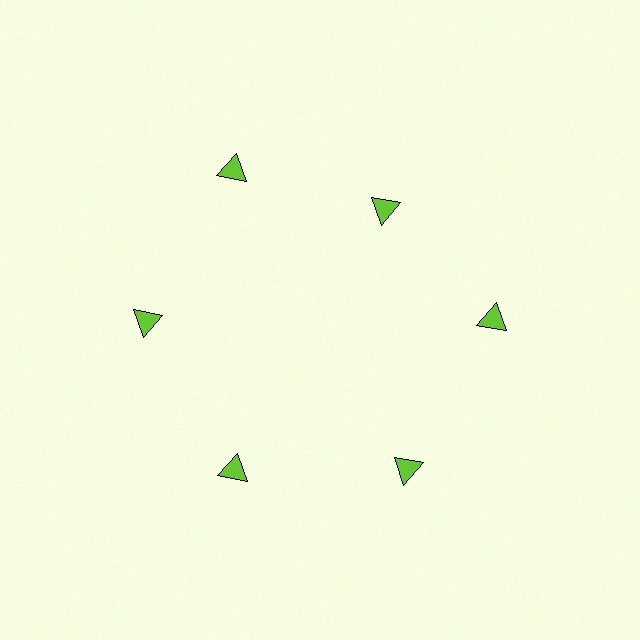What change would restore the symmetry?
The symmetry would be restored by moving it outward, back onto the ring so that all 6 triangles sit at equal angles and equal distance from the center.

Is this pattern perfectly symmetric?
No. The 6 lime triangles are arranged in a ring, but one element near the 1 o'clock position is pulled inward toward the center, breaking the 6-fold rotational symmetry.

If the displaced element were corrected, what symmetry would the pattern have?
It would have 6-fold rotational symmetry — the pattern would map onto itself every 60 degrees.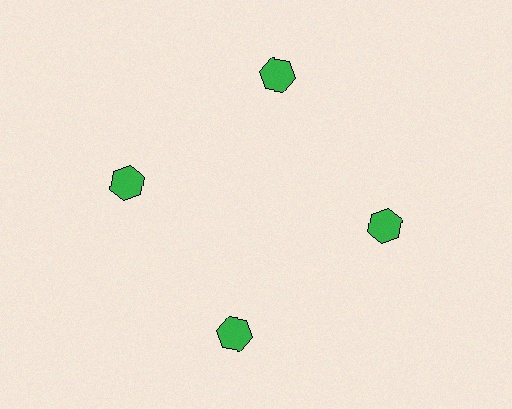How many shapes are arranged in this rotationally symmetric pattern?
There are 4 shapes, arranged in 4 groups of 1.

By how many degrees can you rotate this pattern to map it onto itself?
The pattern maps onto itself every 90 degrees of rotation.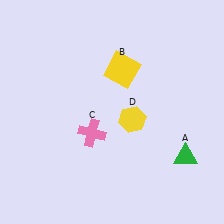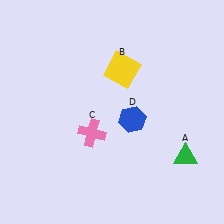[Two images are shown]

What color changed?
The hexagon (D) changed from yellow in Image 1 to blue in Image 2.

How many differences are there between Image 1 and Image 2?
There is 1 difference between the two images.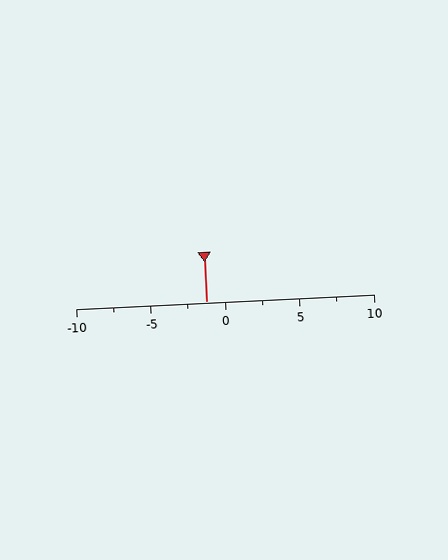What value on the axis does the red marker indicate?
The marker indicates approximately -1.2.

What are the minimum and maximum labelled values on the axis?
The axis runs from -10 to 10.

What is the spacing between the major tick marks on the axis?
The major ticks are spaced 5 apart.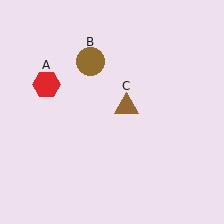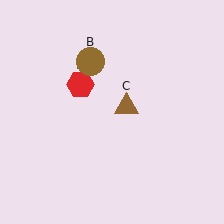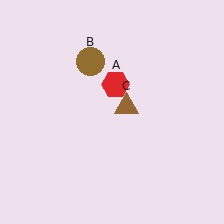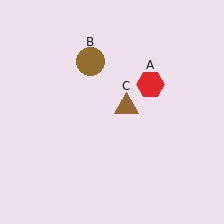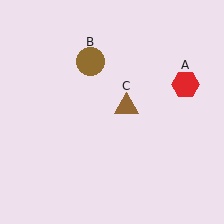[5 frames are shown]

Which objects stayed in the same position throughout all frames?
Brown circle (object B) and brown triangle (object C) remained stationary.